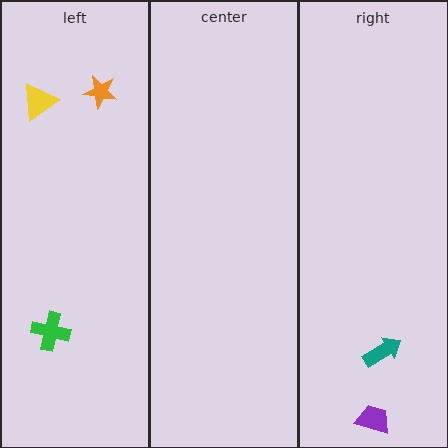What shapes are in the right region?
The teal arrow, the purple trapezoid.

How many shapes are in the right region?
2.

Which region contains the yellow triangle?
The left region.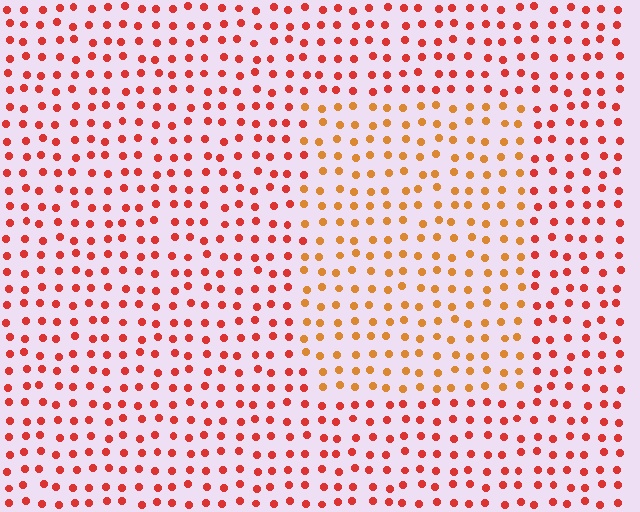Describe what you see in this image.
The image is filled with small red elements in a uniform arrangement. A rectangle-shaped region is visible where the elements are tinted to a slightly different hue, forming a subtle color boundary.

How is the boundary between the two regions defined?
The boundary is defined purely by a slight shift in hue (about 30 degrees). Spacing, size, and orientation are identical on both sides.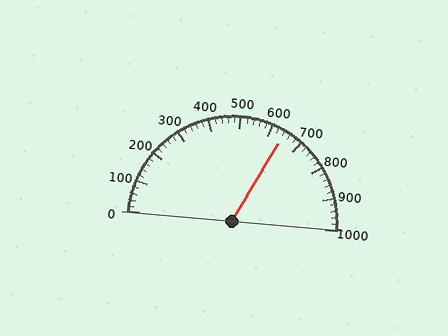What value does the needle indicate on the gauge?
The needle indicates approximately 640.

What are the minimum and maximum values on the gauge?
The gauge ranges from 0 to 1000.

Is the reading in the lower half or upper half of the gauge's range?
The reading is in the upper half of the range (0 to 1000).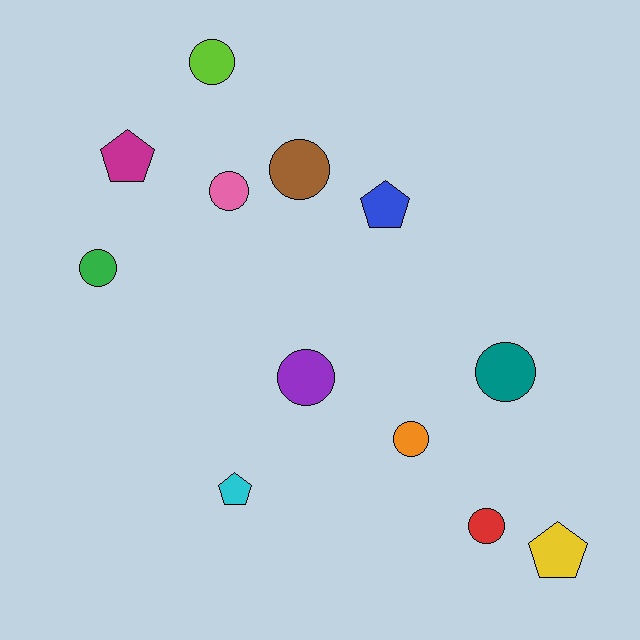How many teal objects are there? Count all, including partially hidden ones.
There is 1 teal object.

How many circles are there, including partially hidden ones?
There are 8 circles.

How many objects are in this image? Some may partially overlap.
There are 12 objects.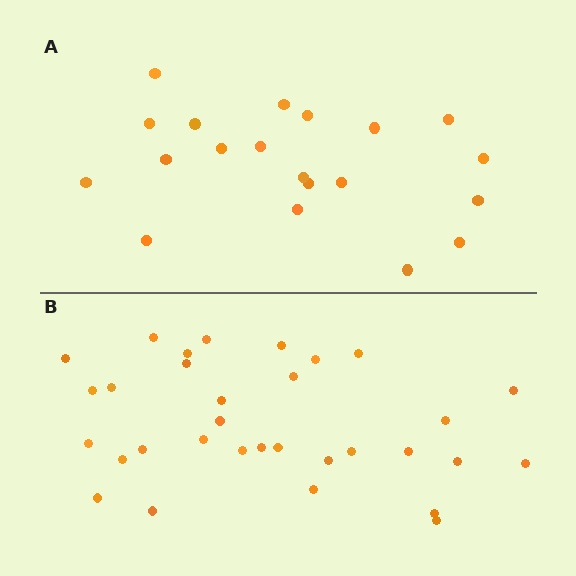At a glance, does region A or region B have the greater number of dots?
Region B (the bottom region) has more dots.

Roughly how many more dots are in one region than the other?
Region B has roughly 12 or so more dots than region A.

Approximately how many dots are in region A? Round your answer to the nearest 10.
About 20 dots.